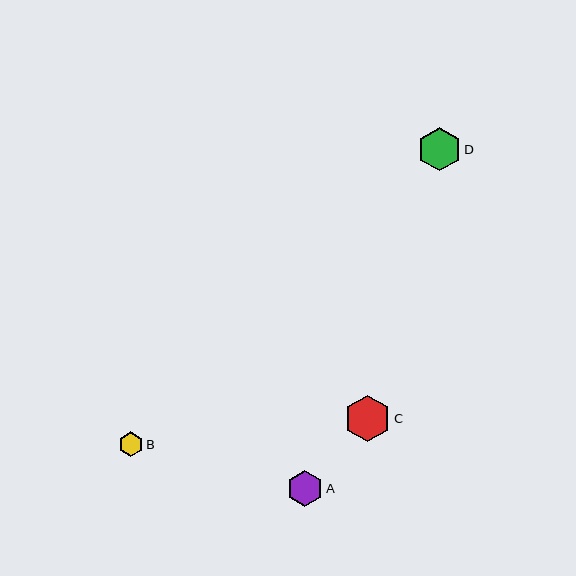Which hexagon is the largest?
Hexagon C is the largest with a size of approximately 47 pixels.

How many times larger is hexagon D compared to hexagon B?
Hexagon D is approximately 1.8 times the size of hexagon B.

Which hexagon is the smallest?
Hexagon B is the smallest with a size of approximately 24 pixels.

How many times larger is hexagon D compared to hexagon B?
Hexagon D is approximately 1.8 times the size of hexagon B.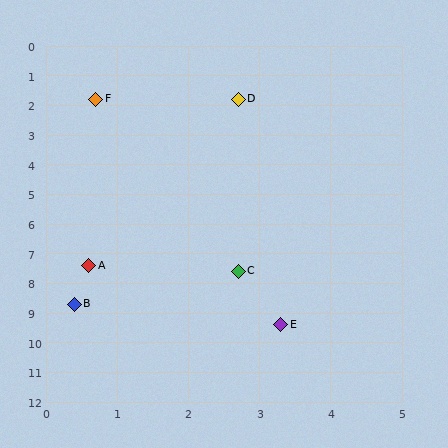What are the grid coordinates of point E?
Point E is at approximately (3.3, 9.4).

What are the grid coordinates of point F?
Point F is at approximately (0.7, 1.8).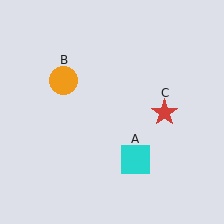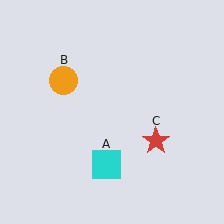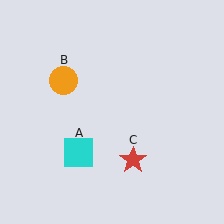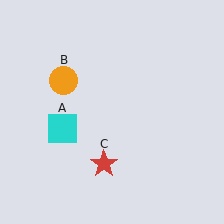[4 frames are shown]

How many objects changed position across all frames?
2 objects changed position: cyan square (object A), red star (object C).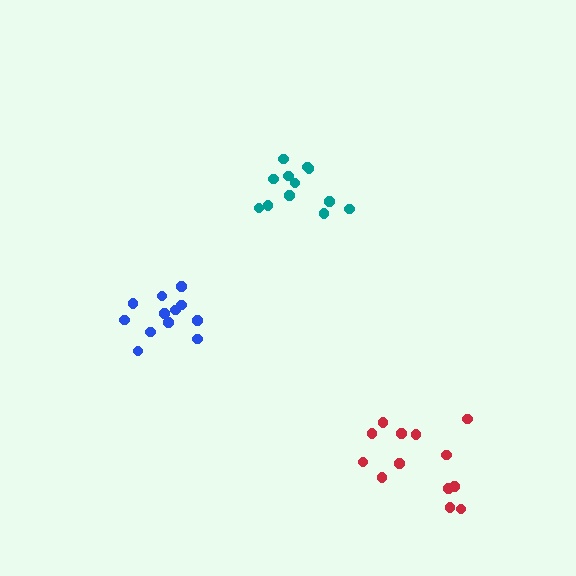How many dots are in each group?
Group 1: 12 dots, Group 2: 13 dots, Group 3: 12 dots (37 total).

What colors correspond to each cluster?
The clusters are colored: teal, red, blue.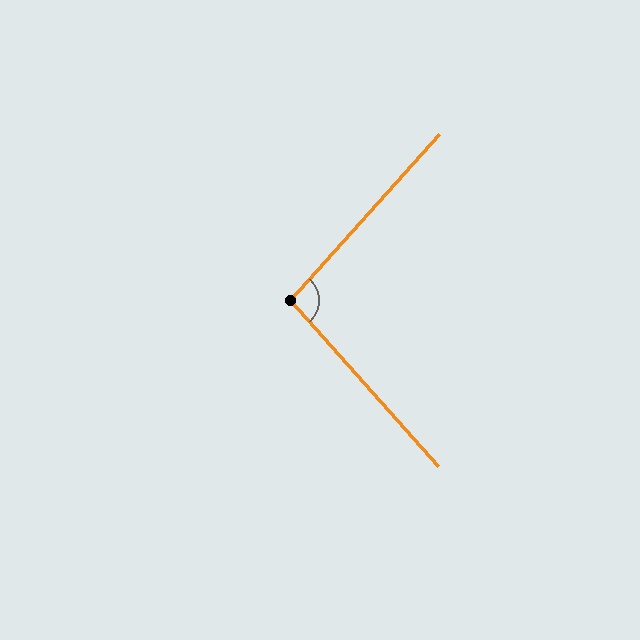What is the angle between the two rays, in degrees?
Approximately 96 degrees.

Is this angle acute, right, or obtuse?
It is obtuse.